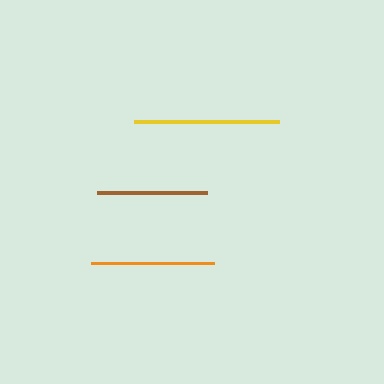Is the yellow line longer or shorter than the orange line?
The yellow line is longer than the orange line.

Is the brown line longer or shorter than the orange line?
The orange line is longer than the brown line.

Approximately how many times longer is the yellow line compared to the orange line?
The yellow line is approximately 1.2 times the length of the orange line.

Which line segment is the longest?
The yellow line is the longest at approximately 144 pixels.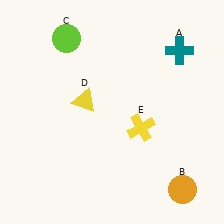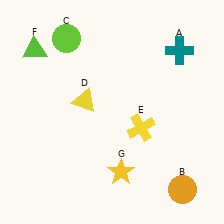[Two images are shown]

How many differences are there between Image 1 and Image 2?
There are 2 differences between the two images.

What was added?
A lime triangle (F), a yellow star (G) were added in Image 2.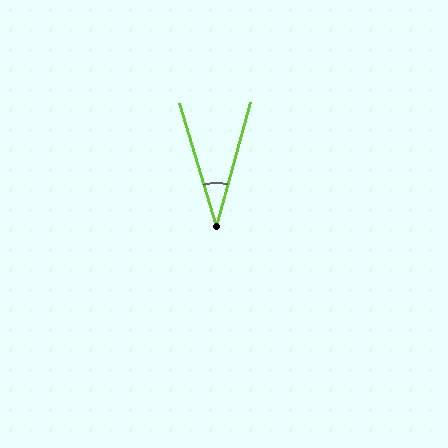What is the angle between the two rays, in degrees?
Approximately 32 degrees.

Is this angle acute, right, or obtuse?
It is acute.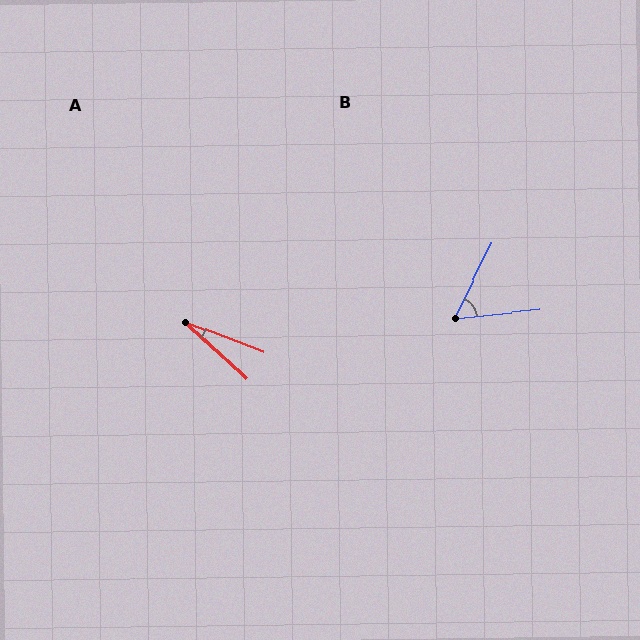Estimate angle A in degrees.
Approximately 22 degrees.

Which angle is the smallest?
A, at approximately 22 degrees.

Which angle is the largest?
B, at approximately 58 degrees.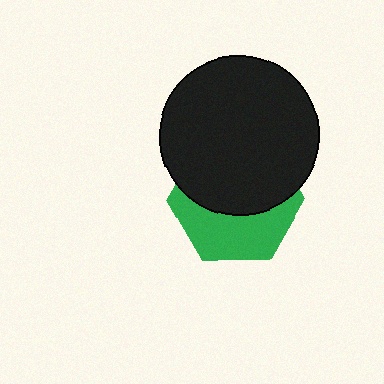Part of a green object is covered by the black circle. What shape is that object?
It is a hexagon.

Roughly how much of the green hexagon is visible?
A small part of it is visible (roughly 44%).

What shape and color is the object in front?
The object in front is a black circle.